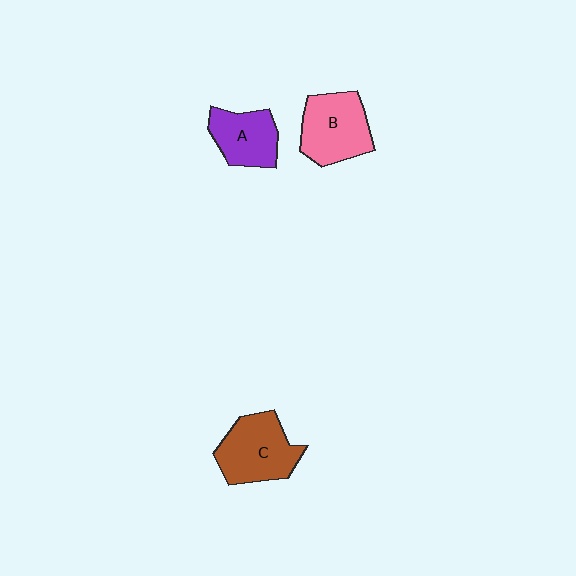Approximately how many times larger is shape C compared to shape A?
Approximately 1.3 times.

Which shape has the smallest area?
Shape A (purple).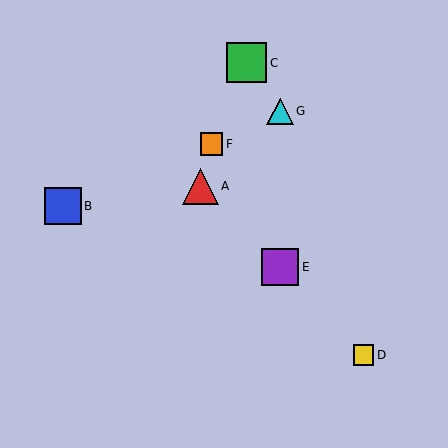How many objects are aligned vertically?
2 objects (E, G) are aligned vertically.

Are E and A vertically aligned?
No, E is at x≈280 and A is at x≈201.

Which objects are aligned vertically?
Objects E, G are aligned vertically.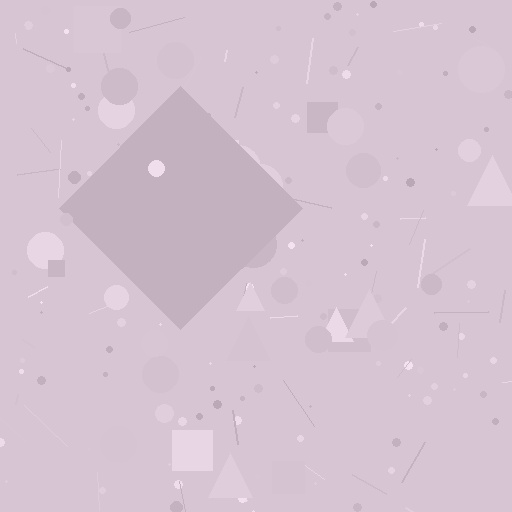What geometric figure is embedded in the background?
A diamond is embedded in the background.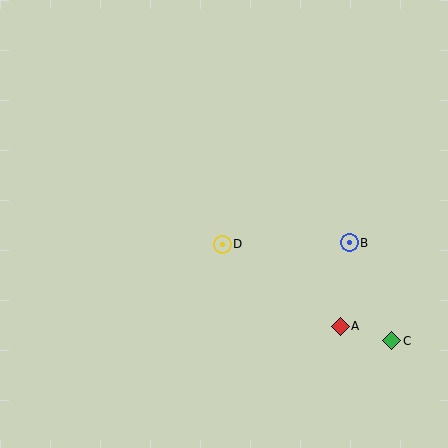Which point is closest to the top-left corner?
Point D is closest to the top-left corner.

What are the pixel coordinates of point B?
Point B is at (349, 243).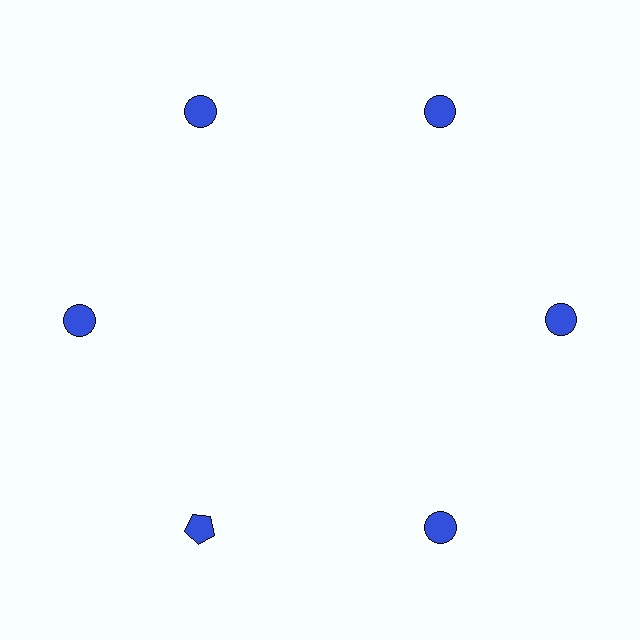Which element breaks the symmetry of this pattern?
The blue pentagon at roughly the 7 o'clock position breaks the symmetry. All other shapes are blue circles.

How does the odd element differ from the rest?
It has a different shape: pentagon instead of circle.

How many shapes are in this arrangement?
There are 6 shapes arranged in a ring pattern.